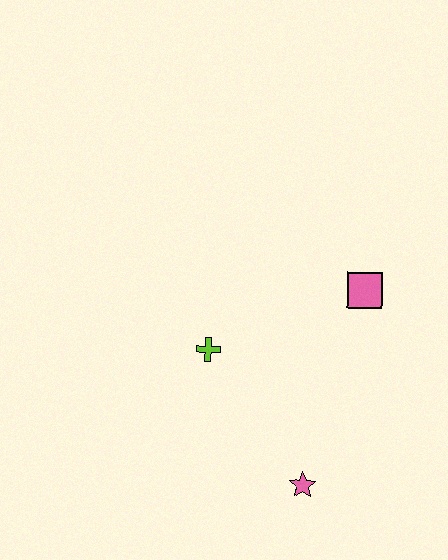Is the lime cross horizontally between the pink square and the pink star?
No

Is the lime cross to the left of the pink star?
Yes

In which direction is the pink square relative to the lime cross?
The pink square is to the right of the lime cross.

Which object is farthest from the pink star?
The pink square is farthest from the pink star.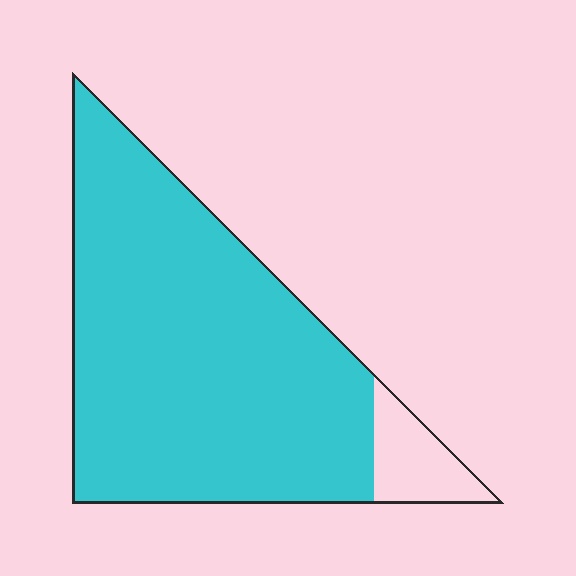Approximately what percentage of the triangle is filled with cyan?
Approximately 90%.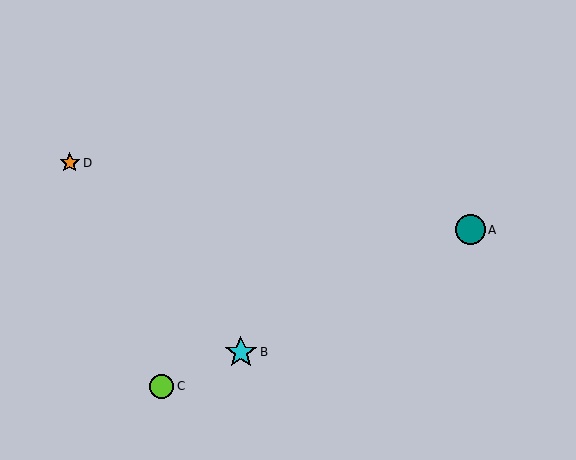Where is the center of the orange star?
The center of the orange star is at (70, 163).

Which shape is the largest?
The cyan star (labeled B) is the largest.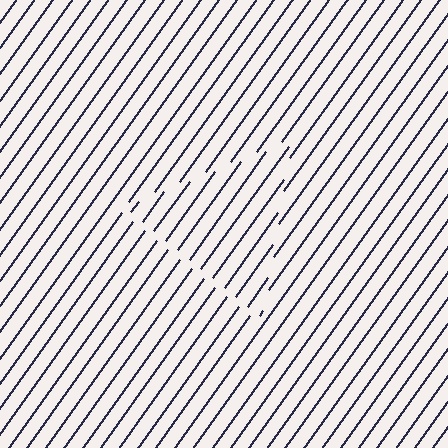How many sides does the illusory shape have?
3 sides — the line-ends trace a triangle.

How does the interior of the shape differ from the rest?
The interior of the shape contains the same grating, shifted by half a period — the contour is defined by the phase discontinuity where line-ends from the inner and outer gratings abut.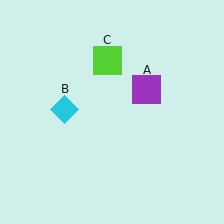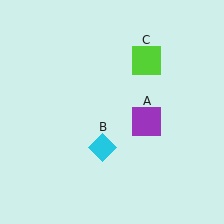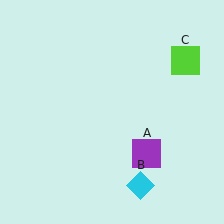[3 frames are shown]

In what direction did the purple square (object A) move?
The purple square (object A) moved down.